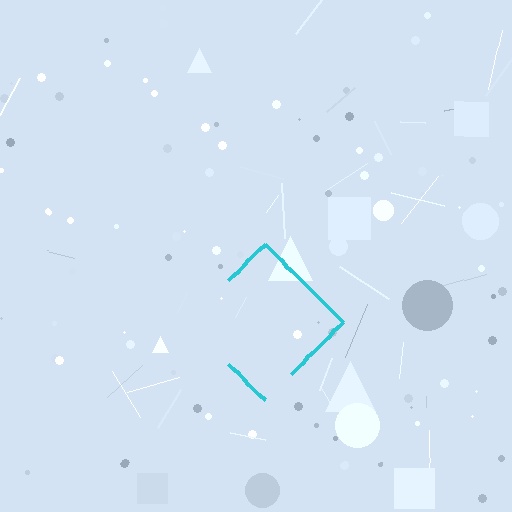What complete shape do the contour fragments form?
The contour fragments form a diamond.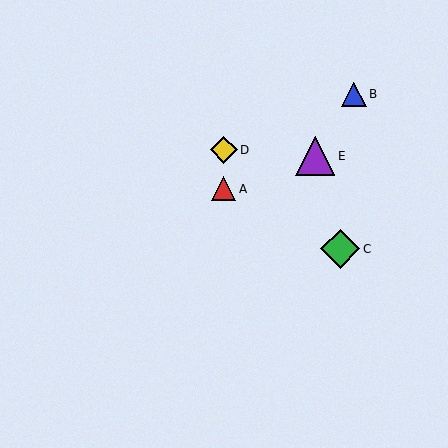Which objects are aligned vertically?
Objects A, D are aligned vertically.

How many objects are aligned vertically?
2 objects (A, D) are aligned vertically.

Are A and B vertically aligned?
No, A is at x≈224 and B is at x≈354.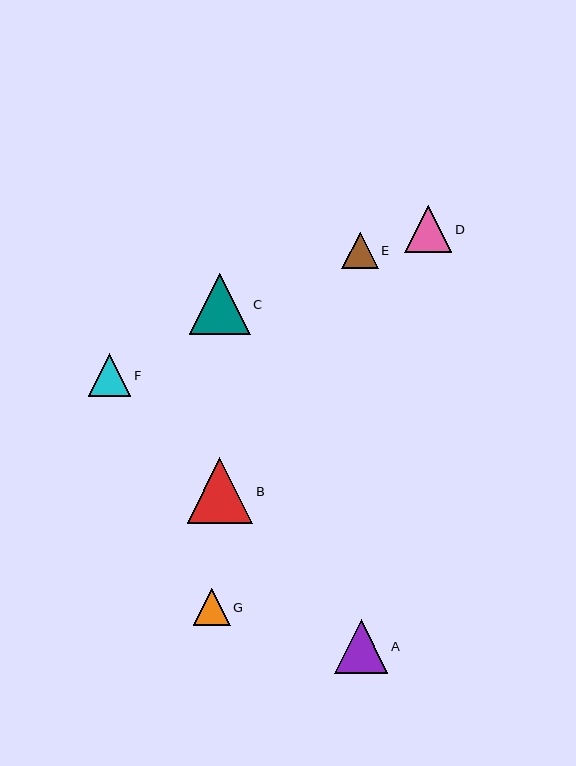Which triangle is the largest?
Triangle B is the largest with a size of approximately 66 pixels.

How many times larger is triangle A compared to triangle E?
Triangle A is approximately 1.5 times the size of triangle E.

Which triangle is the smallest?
Triangle E is the smallest with a size of approximately 37 pixels.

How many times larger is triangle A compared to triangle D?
Triangle A is approximately 1.1 times the size of triangle D.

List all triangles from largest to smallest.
From largest to smallest: B, C, A, D, F, G, E.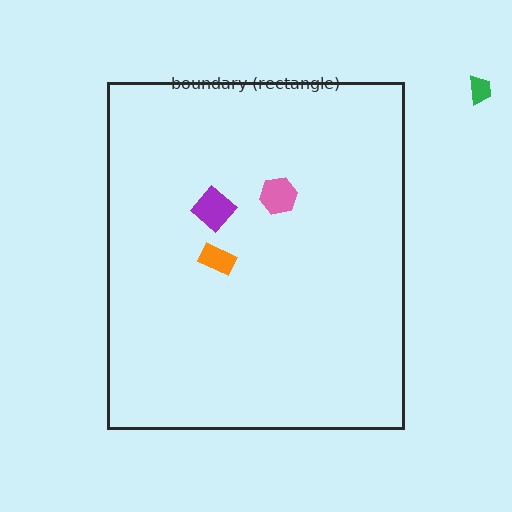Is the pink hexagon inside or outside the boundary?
Inside.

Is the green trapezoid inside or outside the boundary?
Outside.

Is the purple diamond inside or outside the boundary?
Inside.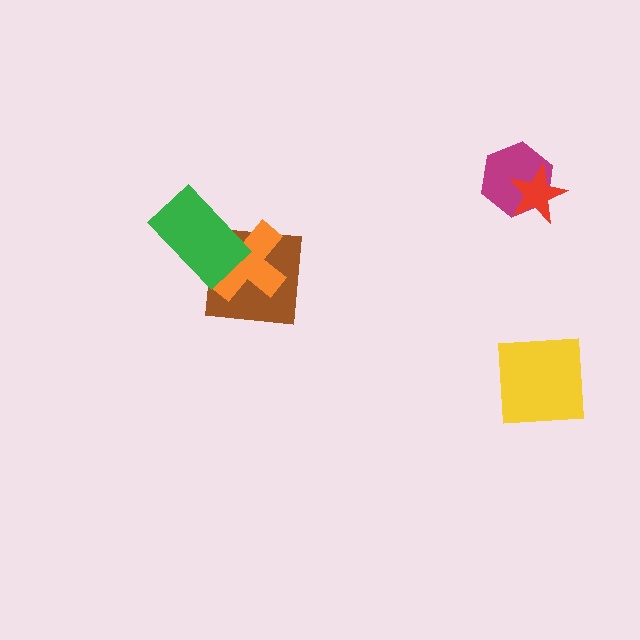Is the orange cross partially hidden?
Yes, it is partially covered by another shape.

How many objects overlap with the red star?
1 object overlaps with the red star.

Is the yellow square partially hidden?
No, no other shape covers it.